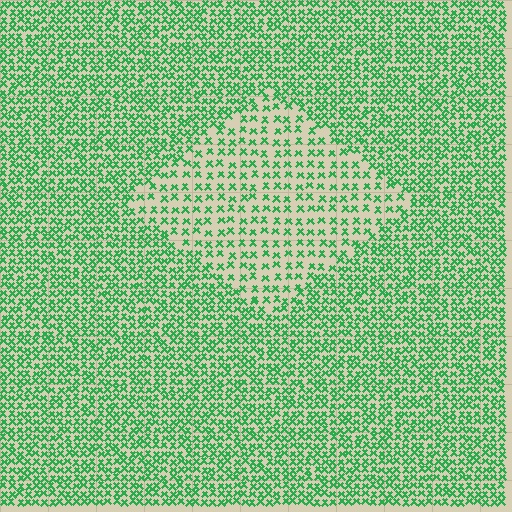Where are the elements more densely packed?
The elements are more densely packed outside the diamond boundary.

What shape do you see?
I see a diamond.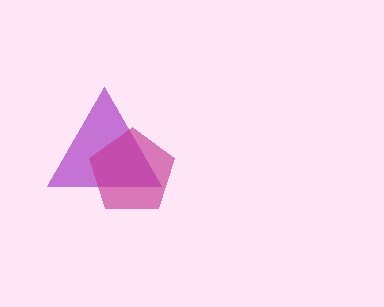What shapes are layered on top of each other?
The layered shapes are: a purple triangle, a magenta pentagon.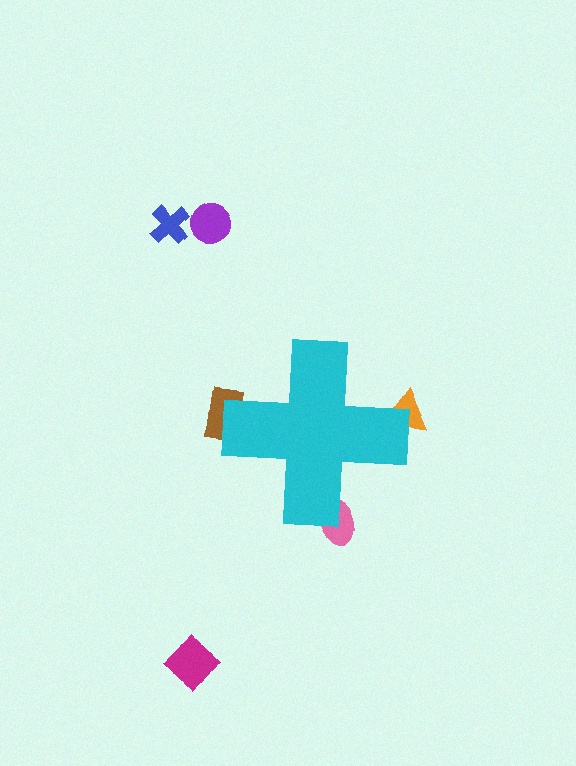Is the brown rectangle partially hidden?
Yes, the brown rectangle is partially hidden behind the cyan cross.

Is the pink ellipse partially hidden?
Yes, the pink ellipse is partially hidden behind the cyan cross.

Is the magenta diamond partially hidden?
No, the magenta diamond is fully visible.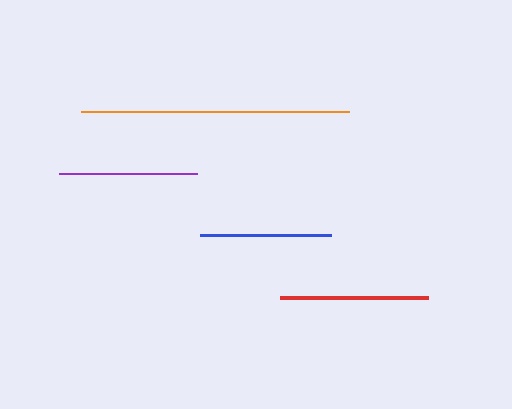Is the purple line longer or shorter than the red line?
The red line is longer than the purple line.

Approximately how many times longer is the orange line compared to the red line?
The orange line is approximately 1.8 times the length of the red line.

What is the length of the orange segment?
The orange segment is approximately 268 pixels long.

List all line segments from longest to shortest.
From longest to shortest: orange, red, purple, blue.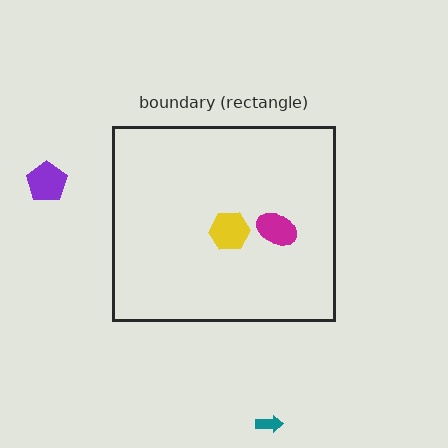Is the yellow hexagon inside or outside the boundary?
Inside.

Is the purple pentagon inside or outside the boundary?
Outside.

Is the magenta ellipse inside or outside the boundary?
Inside.